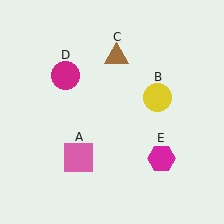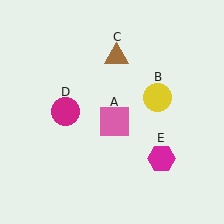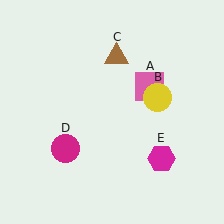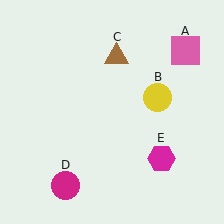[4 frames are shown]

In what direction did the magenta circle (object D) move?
The magenta circle (object D) moved down.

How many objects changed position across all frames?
2 objects changed position: pink square (object A), magenta circle (object D).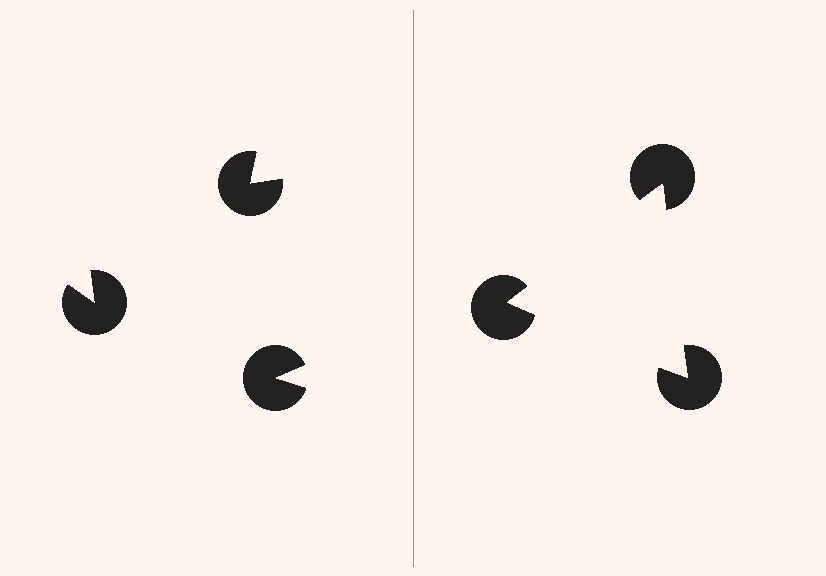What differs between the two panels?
The pac-man discs are positioned identically on both sides; only the wedge orientations differ. On the right they align to a triangle; on the left they are misaligned.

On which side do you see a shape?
An illusory triangle appears on the right side. On the left side the wedge cuts are rotated, so no coherent shape forms.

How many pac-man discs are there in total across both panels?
6 — 3 on each side.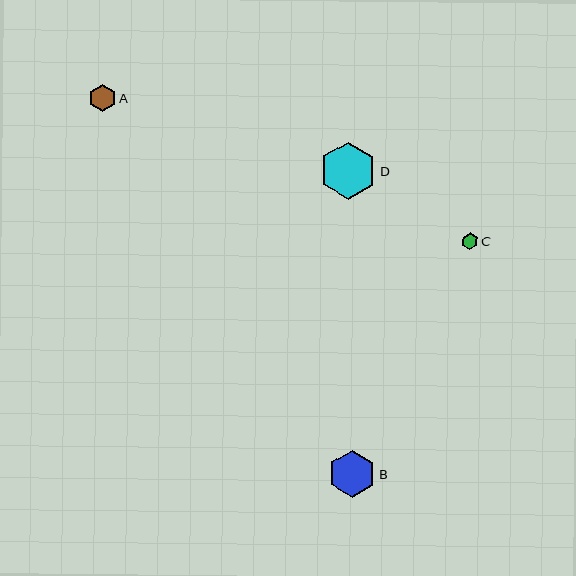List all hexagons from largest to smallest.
From largest to smallest: D, B, A, C.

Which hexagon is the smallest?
Hexagon C is the smallest with a size of approximately 17 pixels.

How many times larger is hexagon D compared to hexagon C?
Hexagon D is approximately 3.4 times the size of hexagon C.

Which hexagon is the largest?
Hexagon D is the largest with a size of approximately 58 pixels.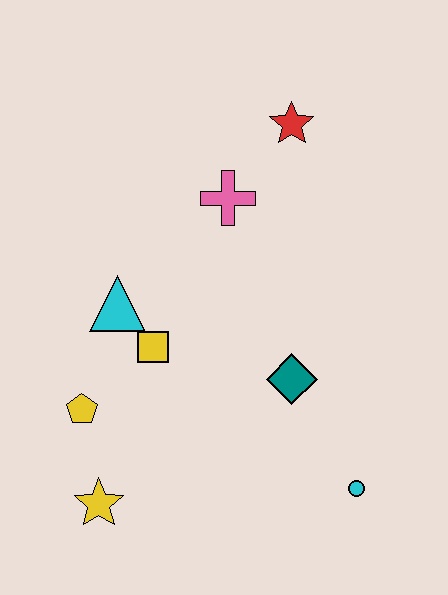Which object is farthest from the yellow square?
The red star is farthest from the yellow square.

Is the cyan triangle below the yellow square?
No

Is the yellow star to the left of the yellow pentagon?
No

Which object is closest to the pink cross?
The red star is closest to the pink cross.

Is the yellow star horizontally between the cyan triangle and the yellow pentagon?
Yes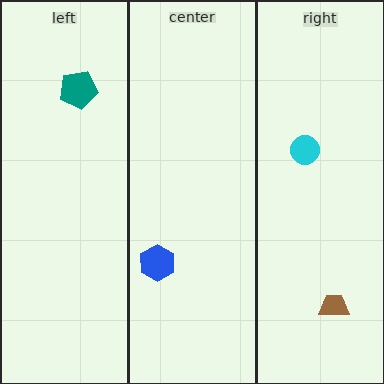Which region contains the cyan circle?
The right region.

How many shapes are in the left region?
1.